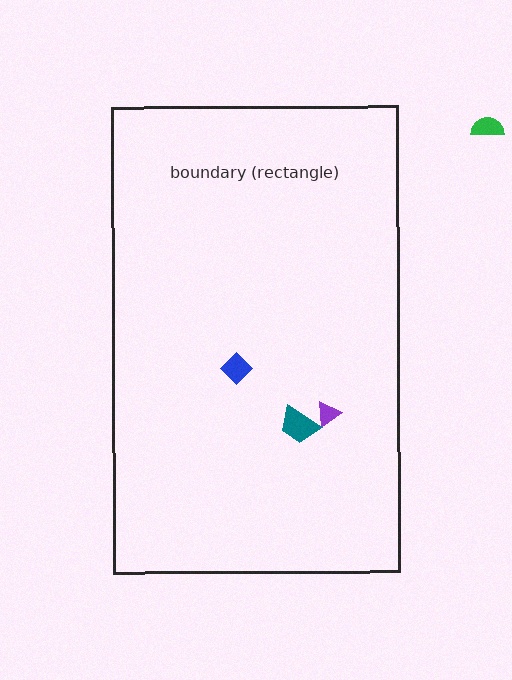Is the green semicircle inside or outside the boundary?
Outside.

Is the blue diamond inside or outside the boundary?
Inside.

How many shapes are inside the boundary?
3 inside, 1 outside.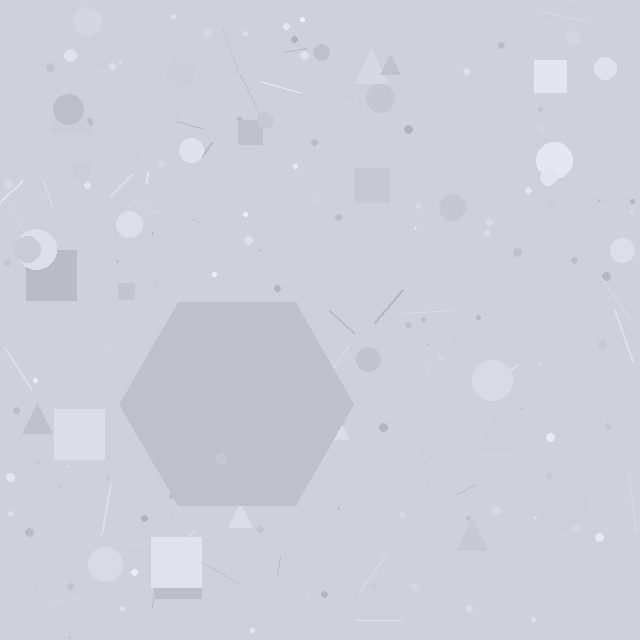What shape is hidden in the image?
A hexagon is hidden in the image.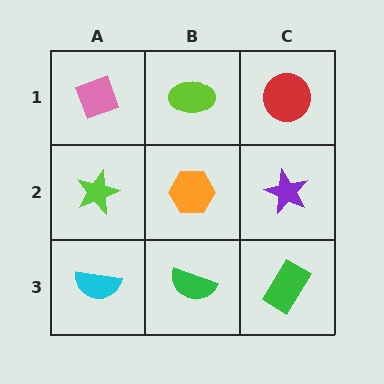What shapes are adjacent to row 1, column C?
A purple star (row 2, column C), a lime ellipse (row 1, column B).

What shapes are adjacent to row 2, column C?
A red circle (row 1, column C), a green rectangle (row 3, column C), an orange hexagon (row 2, column B).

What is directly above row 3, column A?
A lime star.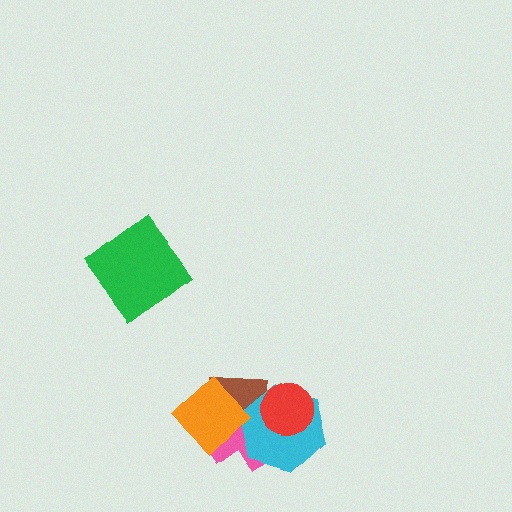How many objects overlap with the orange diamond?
3 objects overlap with the orange diamond.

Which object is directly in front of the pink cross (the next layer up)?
The cyan hexagon is directly in front of the pink cross.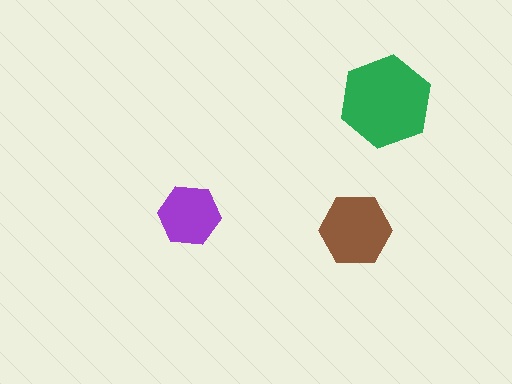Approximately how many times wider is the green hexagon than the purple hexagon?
About 1.5 times wider.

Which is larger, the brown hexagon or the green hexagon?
The green one.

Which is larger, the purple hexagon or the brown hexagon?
The brown one.